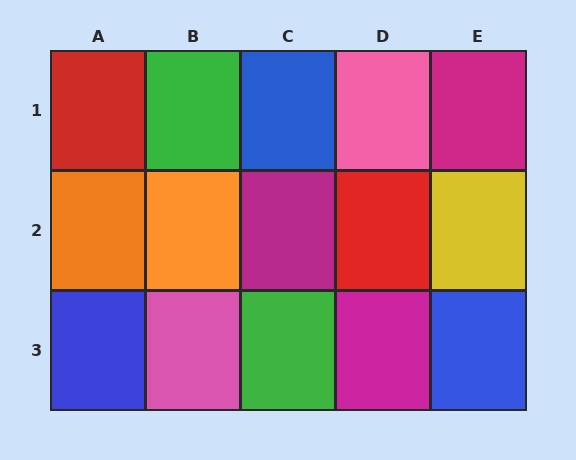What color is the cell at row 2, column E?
Yellow.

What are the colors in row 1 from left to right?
Red, green, blue, pink, magenta.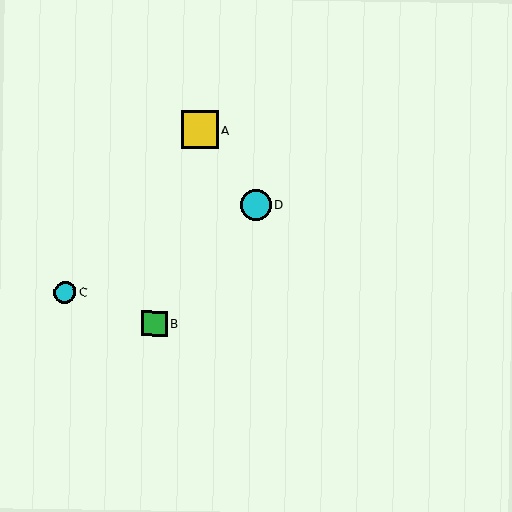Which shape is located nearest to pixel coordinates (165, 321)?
The green square (labeled B) at (154, 323) is nearest to that location.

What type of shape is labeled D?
Shape D is a cyan circle.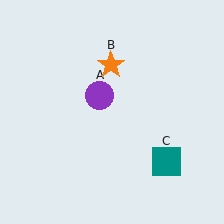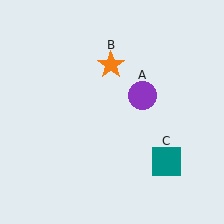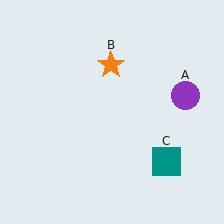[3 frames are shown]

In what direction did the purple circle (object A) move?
The purple circle (object A) moved right.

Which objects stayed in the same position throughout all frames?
Orange star (object B) and teal square (object C) remained stationary.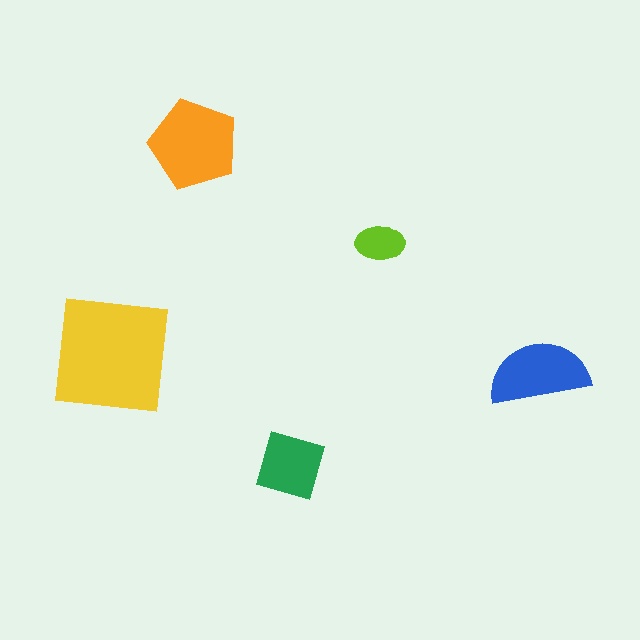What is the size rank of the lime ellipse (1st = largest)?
5th.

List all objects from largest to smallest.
The yellow square, the orange pentagon, the blue semicircle, the green diamond, the lime ellipse.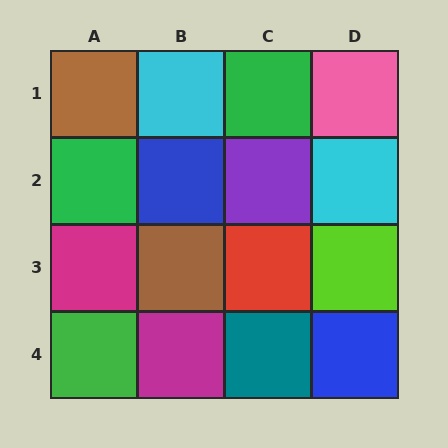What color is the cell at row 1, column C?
Green.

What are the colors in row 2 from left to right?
Green, blue, purple, cyan.